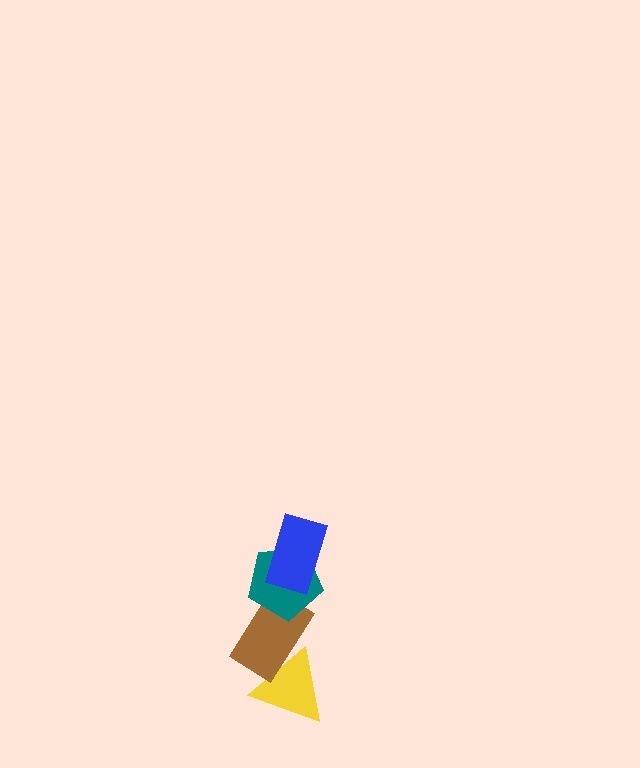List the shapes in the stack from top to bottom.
From top to bottom: the blue rectangle, the teal pentagon, the brown rectangle, the yellow triangle.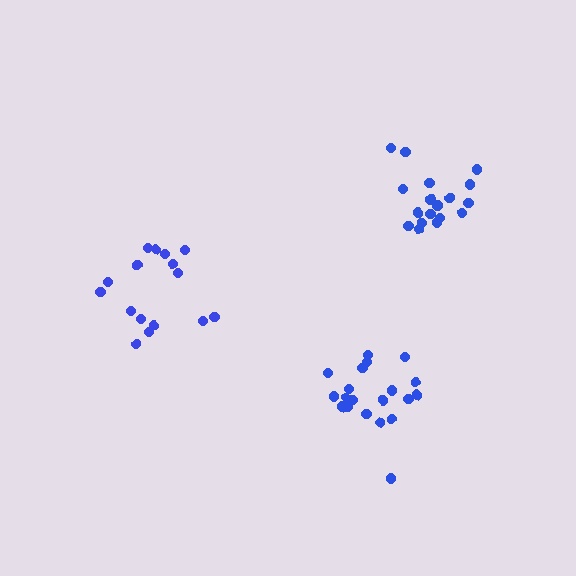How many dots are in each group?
Group 1: 16 dots, Group 2: 18 dots, Group 3: 20 dots (54 total).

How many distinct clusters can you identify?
There are 3 distinct clusters.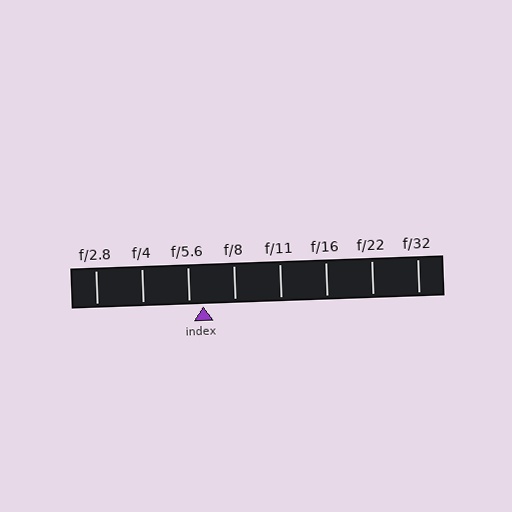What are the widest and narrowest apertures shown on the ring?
The widest aperture shown is f/2.8 and the narrowest is f/32.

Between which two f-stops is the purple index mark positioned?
The index mark is between f/5.6 and f/8.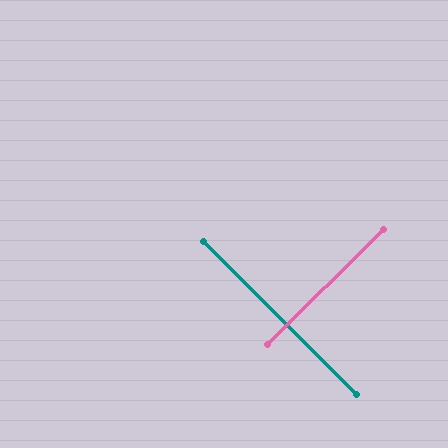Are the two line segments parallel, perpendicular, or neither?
Perpendicular — they meet at approximately 90°.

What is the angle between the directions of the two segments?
Approximately 90 degrees.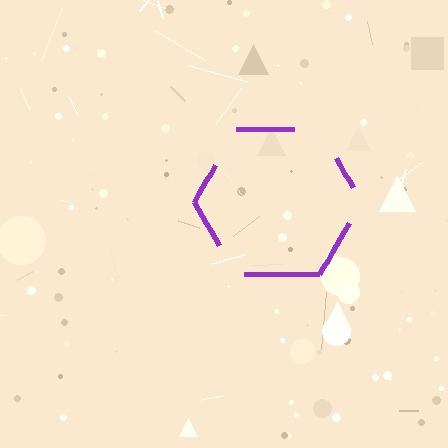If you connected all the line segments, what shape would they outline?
They would outline a hexagon.